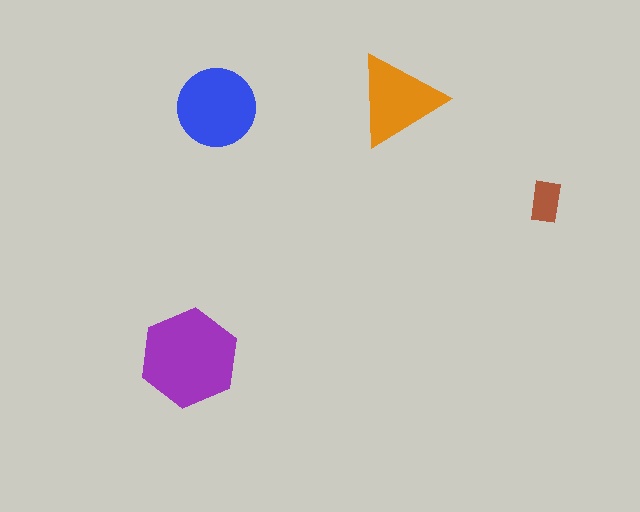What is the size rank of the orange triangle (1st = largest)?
3rd.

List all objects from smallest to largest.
The brown rectangle, the orange triangle, the blue circle, the purple hexagon.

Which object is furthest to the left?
The purple hexagon is leftmost.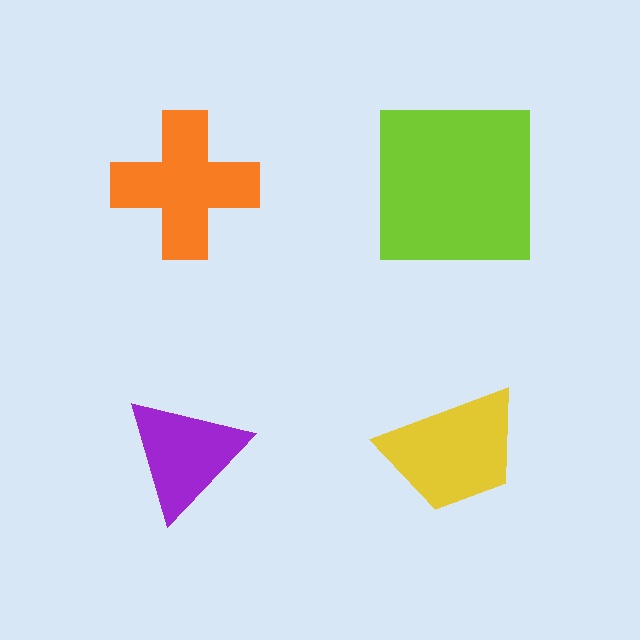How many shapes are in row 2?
2 shapes.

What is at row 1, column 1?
An orange cross.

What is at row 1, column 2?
A lime square.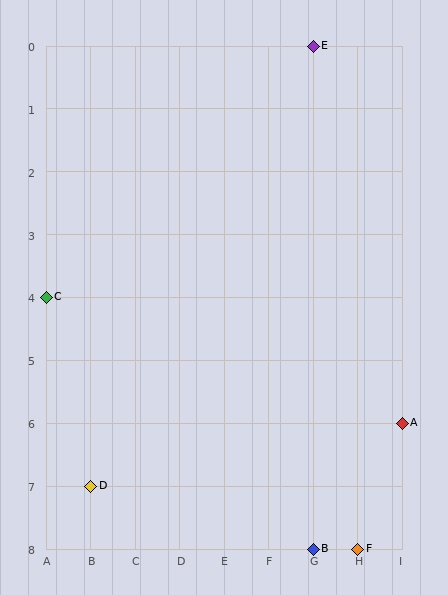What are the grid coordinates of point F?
Point F is at grid coordinates (H, 8).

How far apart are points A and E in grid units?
Points A and E are 2 columns and 6 rows apart (about 6.3 grid units diagonally).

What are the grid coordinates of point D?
Point D is at grid coordinates (B, 7).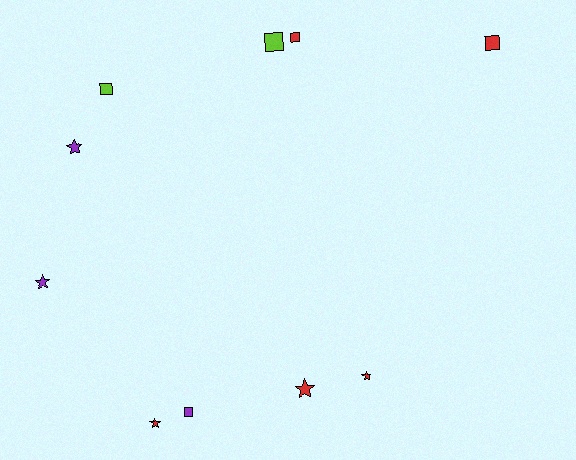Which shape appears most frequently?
Star, with 5 objects.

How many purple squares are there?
There is 1 purple square.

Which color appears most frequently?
Red, with 5 objects.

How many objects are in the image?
There are 10 objects.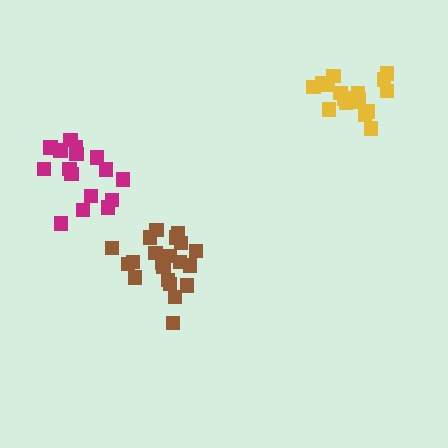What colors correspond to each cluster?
The clusters are colored: yellow, magenta, brown.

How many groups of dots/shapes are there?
There are 3 groups.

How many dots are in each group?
Group 1: 17 dots, Group 2: 16 dots, Group 3: 21 dots (54 total).